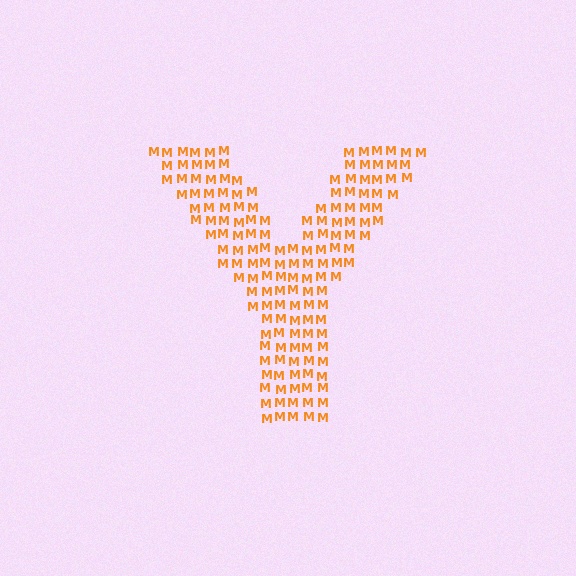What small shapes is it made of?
It is made of small letter M's.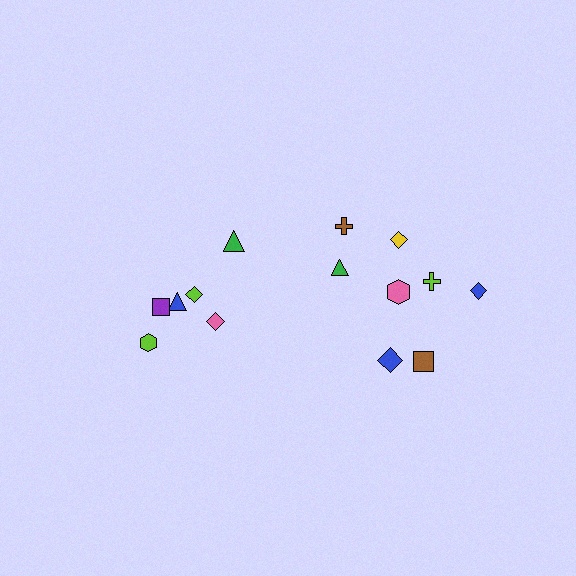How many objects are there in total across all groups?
There are 14 objects.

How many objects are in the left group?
There are 6 objects.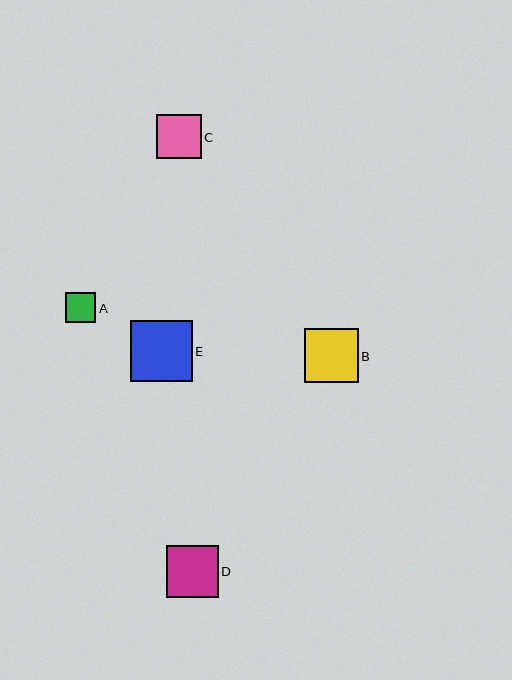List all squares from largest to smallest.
From largest to smallest: E, B, D, C, A.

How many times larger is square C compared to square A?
Square C is approximately 1.5 times the size of square A.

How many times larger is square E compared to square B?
Square E is approximately 1.1 times the size of square B.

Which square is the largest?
Square E is the largest with a size of approximately 61 pixels.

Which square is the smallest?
Square A is the smallest with a size of approximately 30 pixels.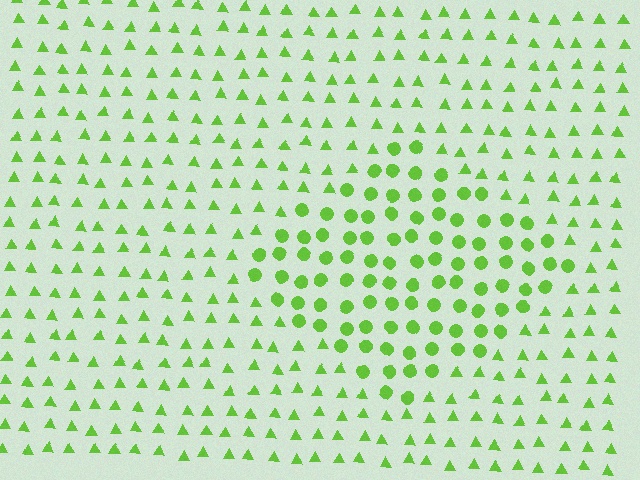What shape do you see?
I see a diamond.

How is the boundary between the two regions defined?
The boundary is defined by a change in element shape: circles inside vs. triangles outside. All elements share the same color and spacing.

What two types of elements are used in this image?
The image uses circles inside the diamond region and triangles outside it.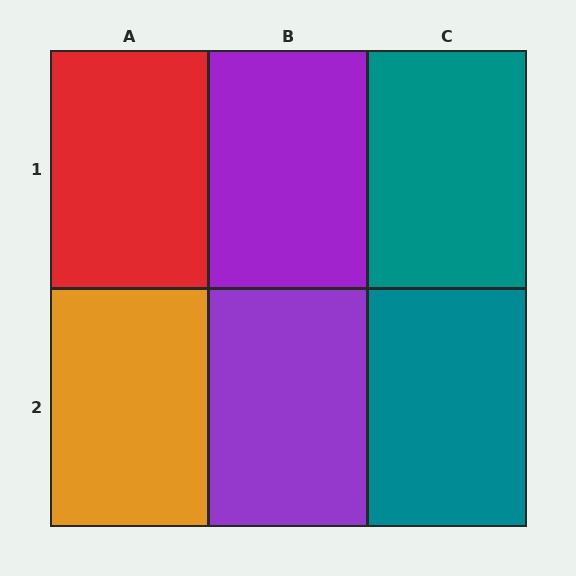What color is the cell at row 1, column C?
Teal.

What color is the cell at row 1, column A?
Red.